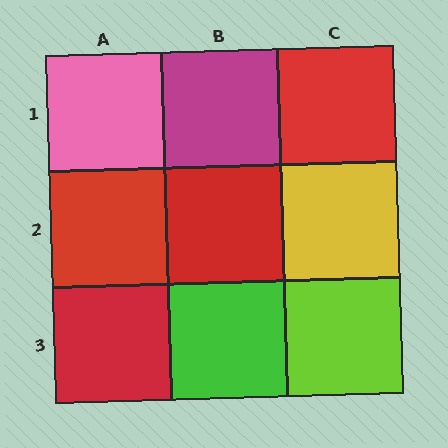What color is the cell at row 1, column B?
Magenta.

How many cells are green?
1 cell is green.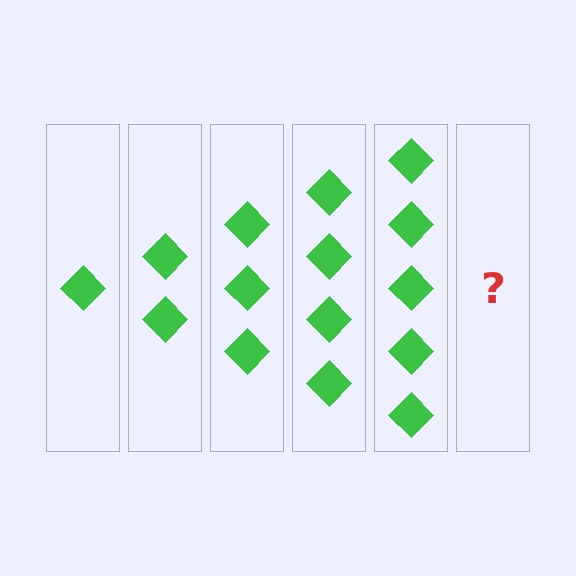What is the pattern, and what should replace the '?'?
The pattern is that each step adds one more diamond. The '?' should be 6 diamonds.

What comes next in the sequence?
The next element should be 6 diamonds.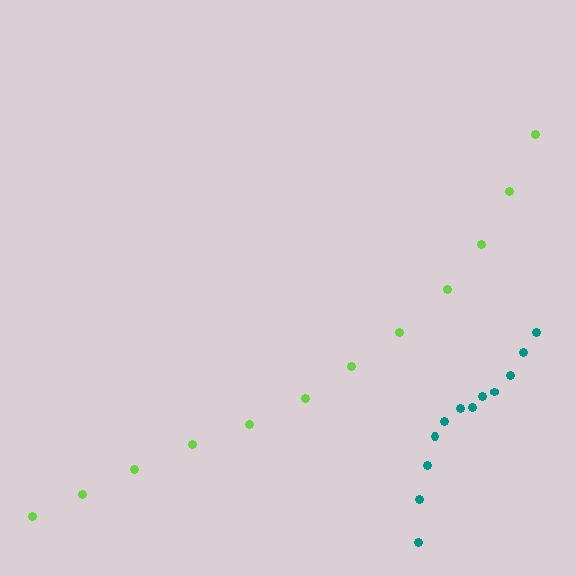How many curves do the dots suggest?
There are 2 distinct paths.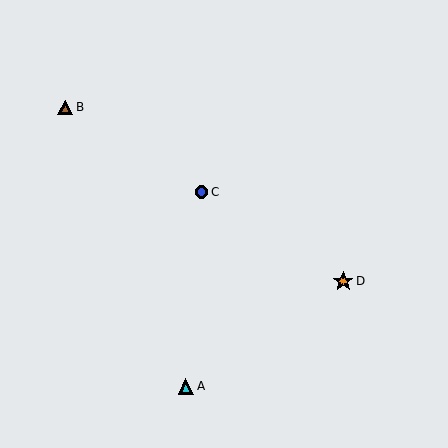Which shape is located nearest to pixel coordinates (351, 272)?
The orange star (labeled D) at (343, 281) is nearest to that location.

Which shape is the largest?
The orange star (labeled D) is the largest.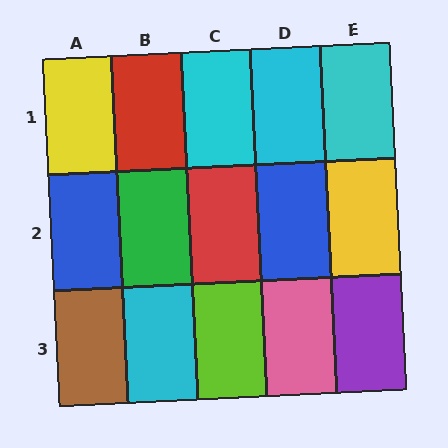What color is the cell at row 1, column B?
Red.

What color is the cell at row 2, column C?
Red.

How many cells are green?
1 cell is green.